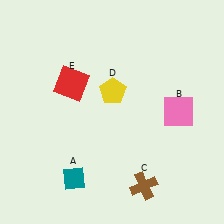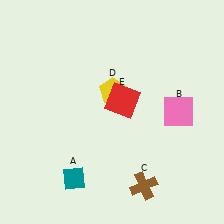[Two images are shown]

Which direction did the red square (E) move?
The red square (E) moved right.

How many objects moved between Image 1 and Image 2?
1 object moved between the two images.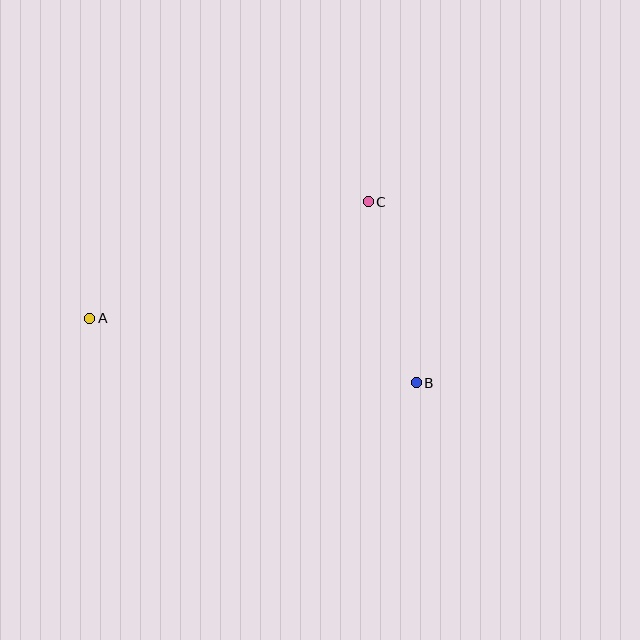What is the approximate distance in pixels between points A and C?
The distance between A and C is approximately 302 pixels.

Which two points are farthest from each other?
Points A and B are farthest from each other.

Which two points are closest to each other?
Points B and C are closest to each other.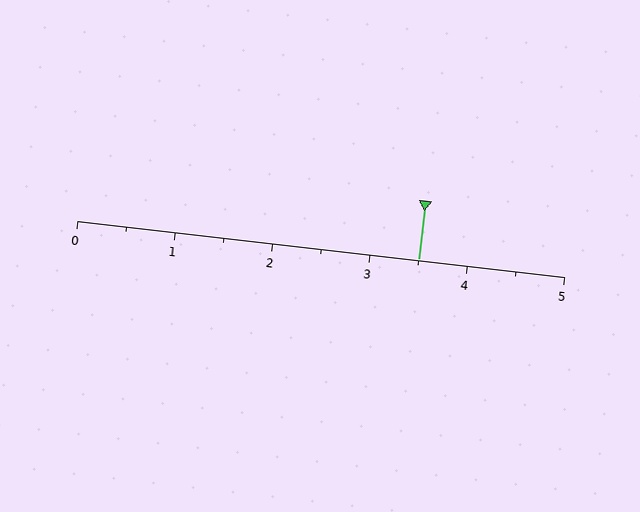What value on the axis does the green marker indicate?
The marker indicates approximately 3.5.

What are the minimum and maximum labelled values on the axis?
The axis runs from 0 to 5.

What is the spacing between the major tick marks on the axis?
The major ticks are spaced 1 apart.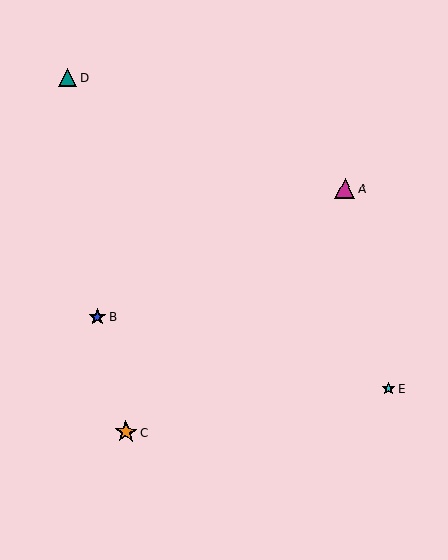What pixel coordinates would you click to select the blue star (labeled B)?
Click at (97, 317) to select the blue star B.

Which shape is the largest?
The orange star (labeled C) is the largest.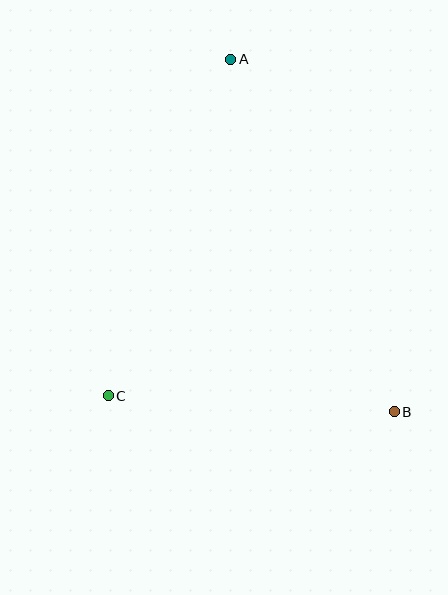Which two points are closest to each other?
Points B and C are closest to each other.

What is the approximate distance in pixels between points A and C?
The distance between A and C is approximately 358 pixels.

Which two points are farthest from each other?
Points A and B are farthest from each other.